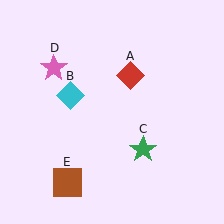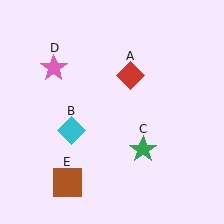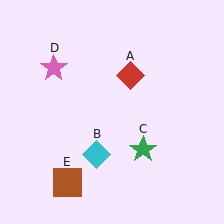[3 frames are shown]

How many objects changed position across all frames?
1 object changed position: cyan diamond (object B).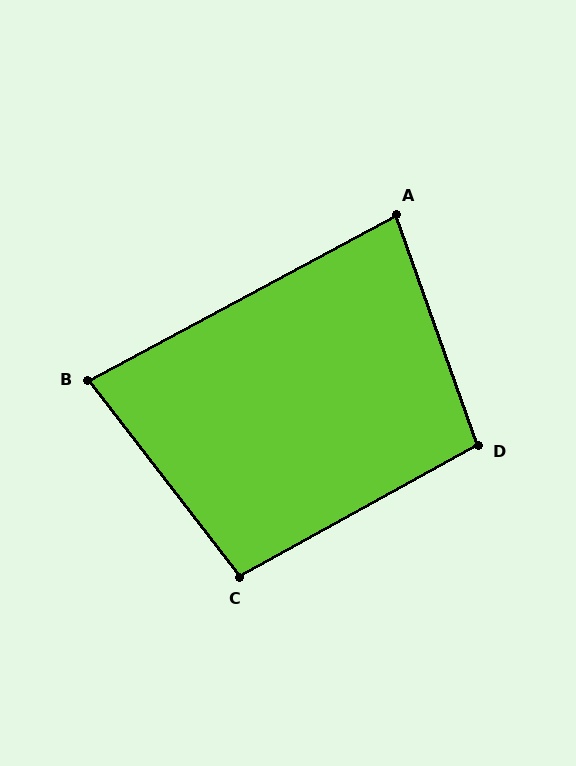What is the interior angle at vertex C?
Approximately 99 degrees (obtuse).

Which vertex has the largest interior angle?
D, at approximately 99 degrees.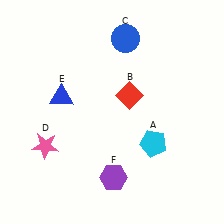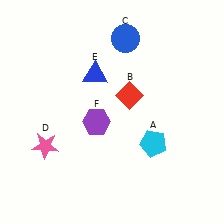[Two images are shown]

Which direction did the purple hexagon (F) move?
The purple hexagon (F) moved up.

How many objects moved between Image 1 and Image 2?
2 objects moved between the two images.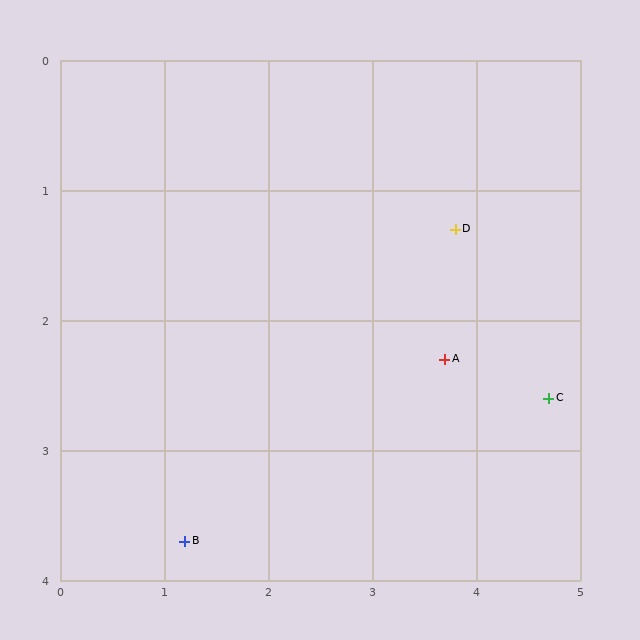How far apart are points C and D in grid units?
Points C and D are about 1.6 grid units apart.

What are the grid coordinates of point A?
Point A is at approximately (3.7, 2.3).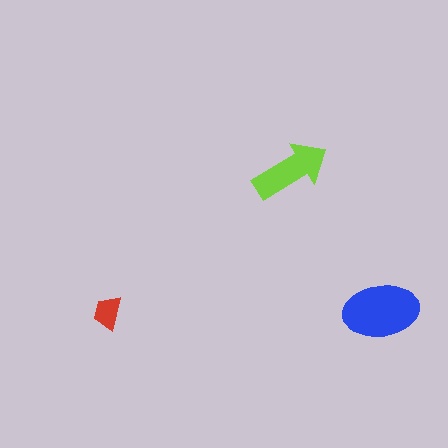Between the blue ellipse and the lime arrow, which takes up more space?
The blue ellipse.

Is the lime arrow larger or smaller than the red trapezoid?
Larger.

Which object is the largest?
The blue ellipse.